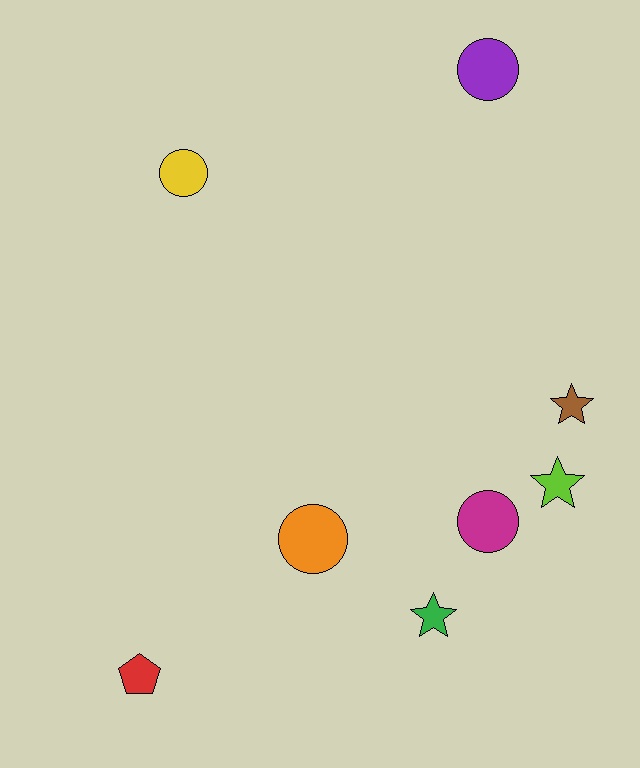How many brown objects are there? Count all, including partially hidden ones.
There is 1 brown object.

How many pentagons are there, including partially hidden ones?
There is 1 pentagon.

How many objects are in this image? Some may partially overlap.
There are 8 objects.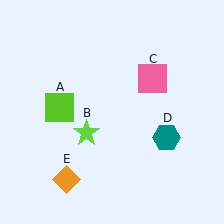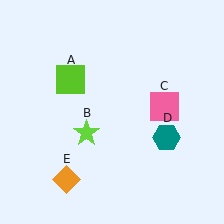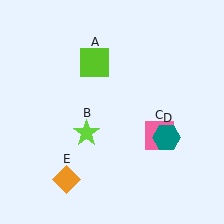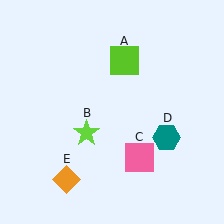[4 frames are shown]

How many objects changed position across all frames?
2 objects changed position: lime square (object A), pink square (object C).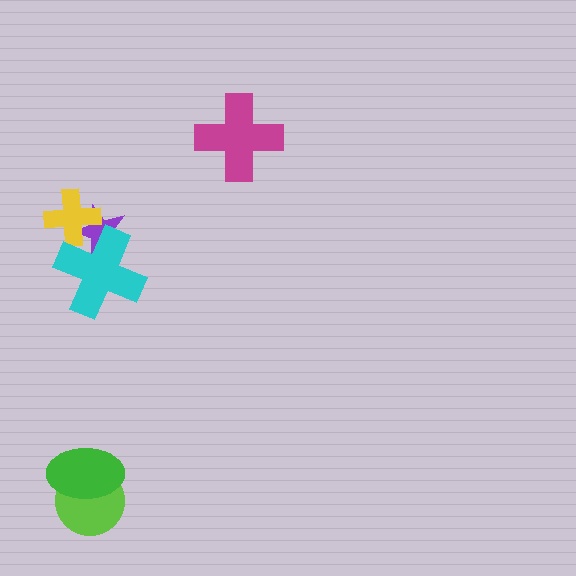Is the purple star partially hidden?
Yes, it is partially covered by another shape.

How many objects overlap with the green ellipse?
1 object overlaps with the green ellipse.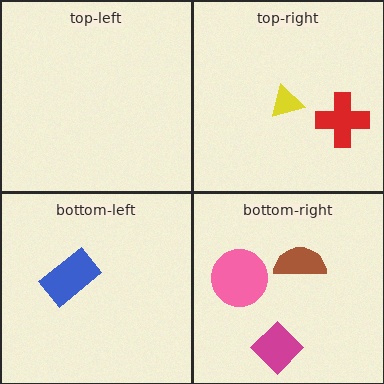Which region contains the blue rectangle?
The bottom-left region.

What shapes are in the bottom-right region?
The brown semicircle, the pink circle, the magenta diamond.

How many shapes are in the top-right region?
2.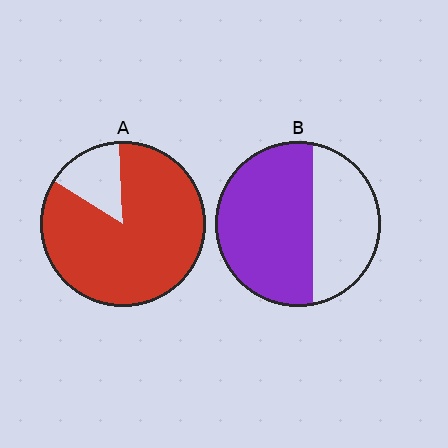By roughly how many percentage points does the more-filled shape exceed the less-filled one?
By roughly 25 percentage points (A over B).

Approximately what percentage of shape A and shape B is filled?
A is approximately 85% and B is approximately 60%.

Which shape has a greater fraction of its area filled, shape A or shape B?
Shape A.